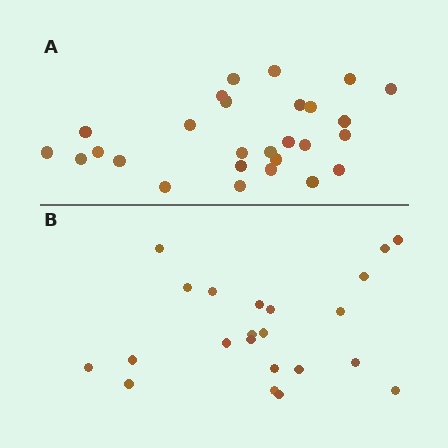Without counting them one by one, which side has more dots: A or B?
Region A (the top region) has more dots.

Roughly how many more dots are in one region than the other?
Region A has about 5 more dots than region B.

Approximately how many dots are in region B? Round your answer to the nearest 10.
About 20 dots. (The exact count is 22, which rounds to 20.)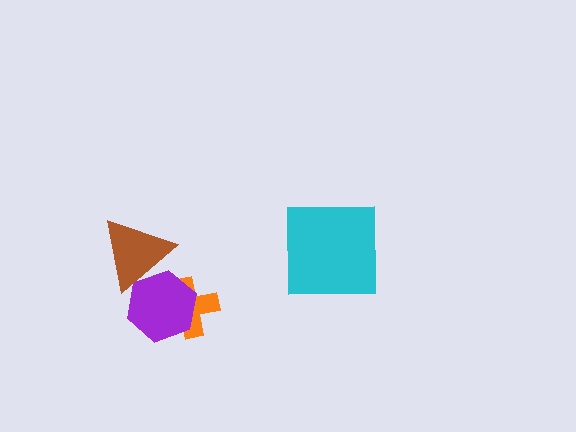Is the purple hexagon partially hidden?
Yes, it is partially covered by another shape.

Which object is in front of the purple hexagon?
The brown triangle is in front of the purple hexagon.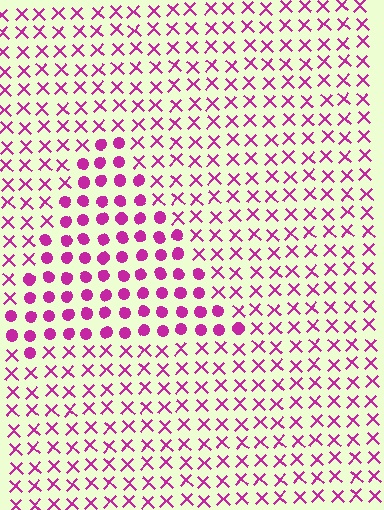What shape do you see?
I see a triangle.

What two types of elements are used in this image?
The image uses circles inside the triangle region and X marks outside it.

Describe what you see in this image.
The image is filled with small magenta elements arranged in a uniform grid. A triangle-shaped region contains circles, while the surrounding area contains X marks. The boundary is defined purely by the change in element shape.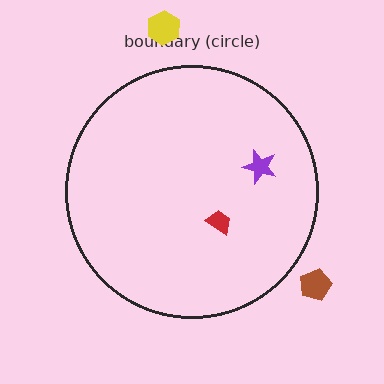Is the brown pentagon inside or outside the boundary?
Outside.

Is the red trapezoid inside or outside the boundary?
Inside.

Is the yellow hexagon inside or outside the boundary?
Outside.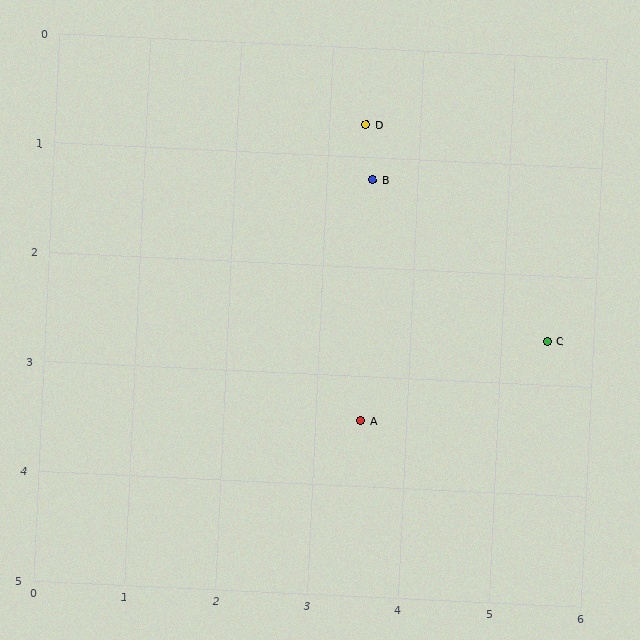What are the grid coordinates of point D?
Point D is at approximately (3.4, 0.7).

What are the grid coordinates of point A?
Point A is at approximately (3.5, 3.4).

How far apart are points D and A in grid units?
Points D and A are about 2.7 grid units apart.